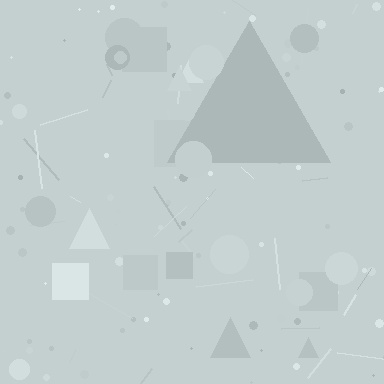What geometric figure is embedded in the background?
A triangle is embedded in the background.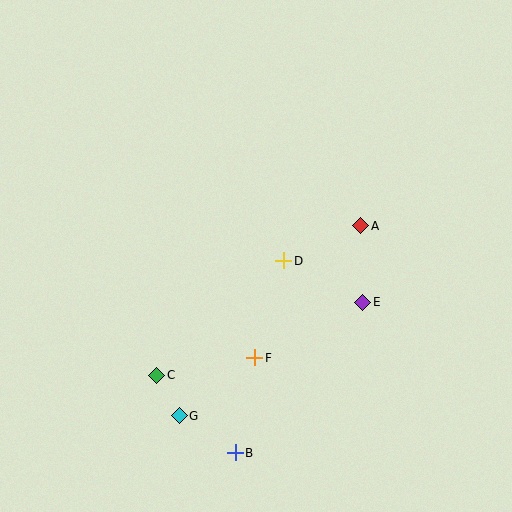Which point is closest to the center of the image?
Point D at (284, 261) is closest to the center.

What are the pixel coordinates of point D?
Point D is at (284, 261).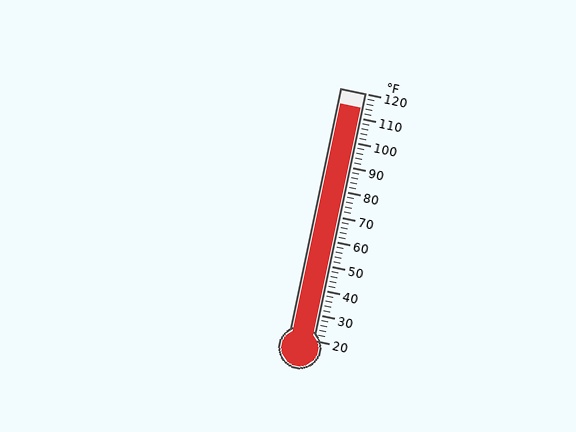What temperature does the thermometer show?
The thermometer shows approximately 114°F.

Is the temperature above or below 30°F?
The temperature is above 30°F.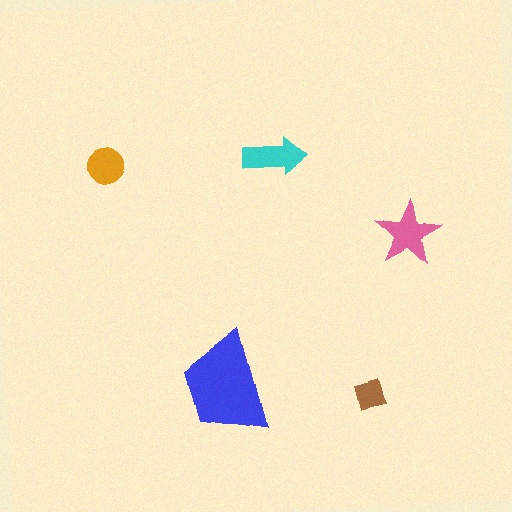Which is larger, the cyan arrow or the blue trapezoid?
The blue trapezoid.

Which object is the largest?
The blue trapezoid.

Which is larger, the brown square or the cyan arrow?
The cyan arrow.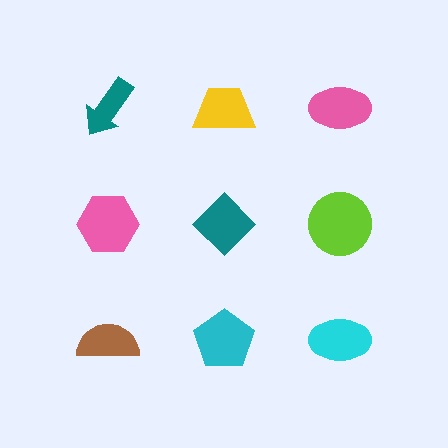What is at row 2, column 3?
A lime circle.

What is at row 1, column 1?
A teal arrow.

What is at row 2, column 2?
A teal diamond.